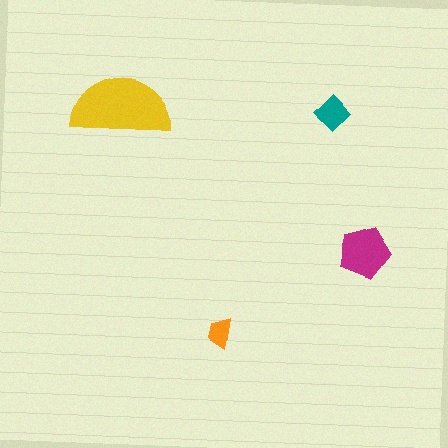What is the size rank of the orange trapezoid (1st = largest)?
4th.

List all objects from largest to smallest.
The yellow semicircle, the magenta pentagon, the teal diamond, the orange trapezoid.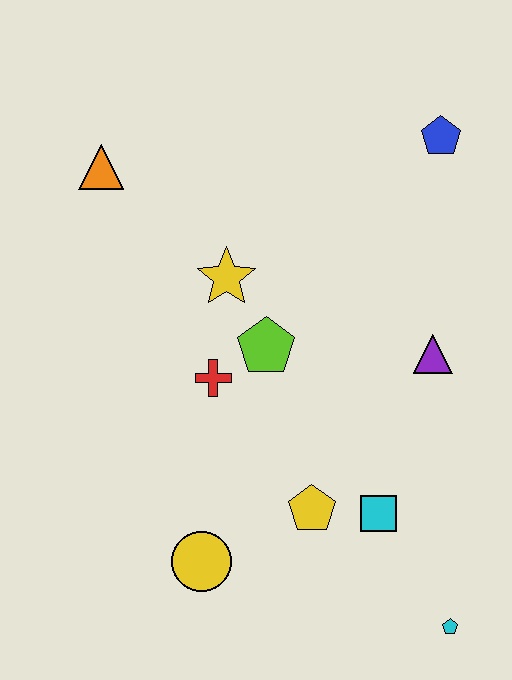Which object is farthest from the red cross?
The cyan pentagon is farthest from the red cross.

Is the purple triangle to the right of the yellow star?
Yes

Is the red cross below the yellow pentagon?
No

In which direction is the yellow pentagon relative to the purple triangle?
The yellow pentagon is below the purple triangle.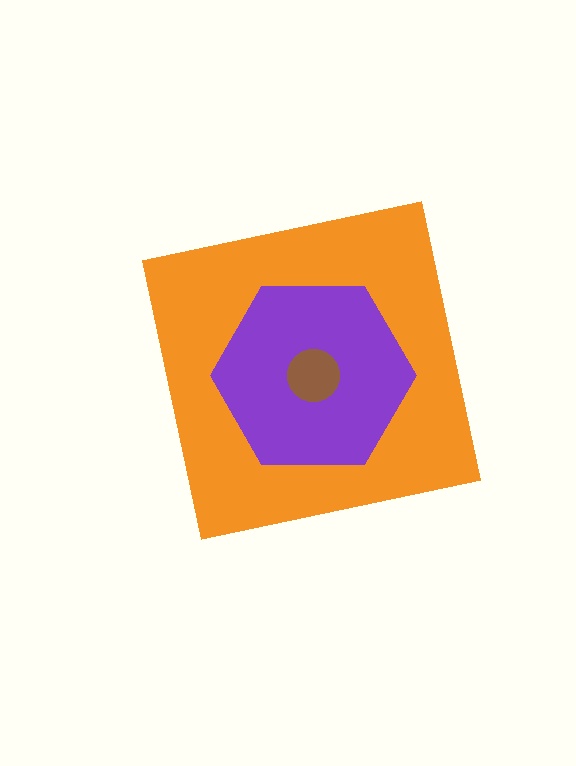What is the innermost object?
The brown circle.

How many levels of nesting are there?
3.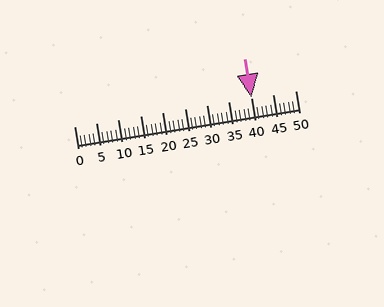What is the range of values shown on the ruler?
The ruler shows values from 0 to 50.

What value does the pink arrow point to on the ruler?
The pink arrow points to approximately 40.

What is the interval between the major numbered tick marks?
The major tick marks are spaced 5 units apart.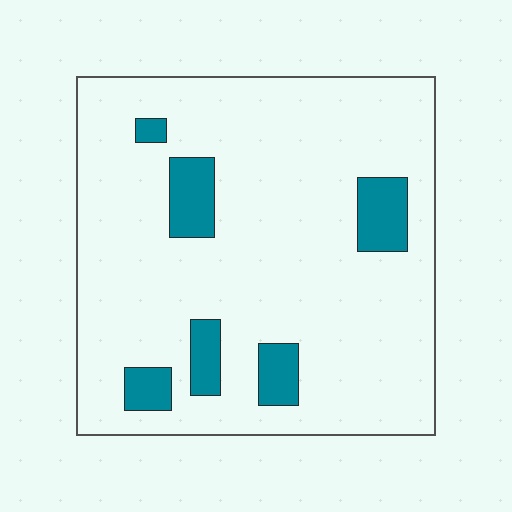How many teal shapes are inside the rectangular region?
6.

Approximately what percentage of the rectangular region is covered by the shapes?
Approximately 10%.